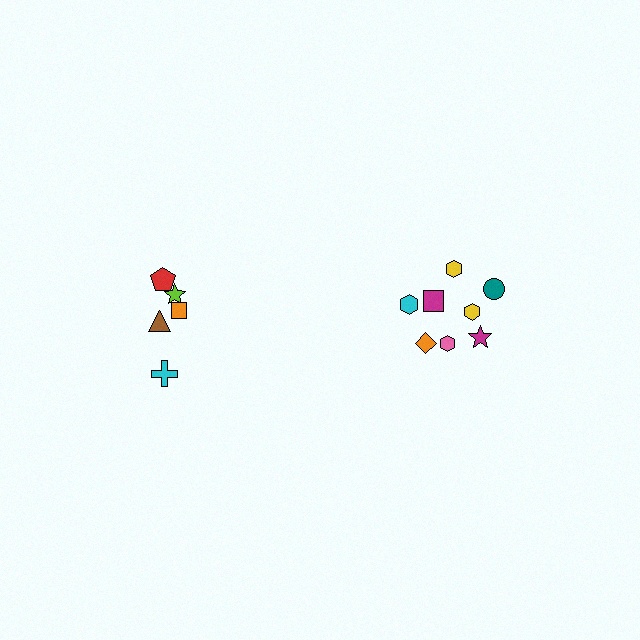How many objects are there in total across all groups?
There are 13 objects.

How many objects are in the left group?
There are 5 objects.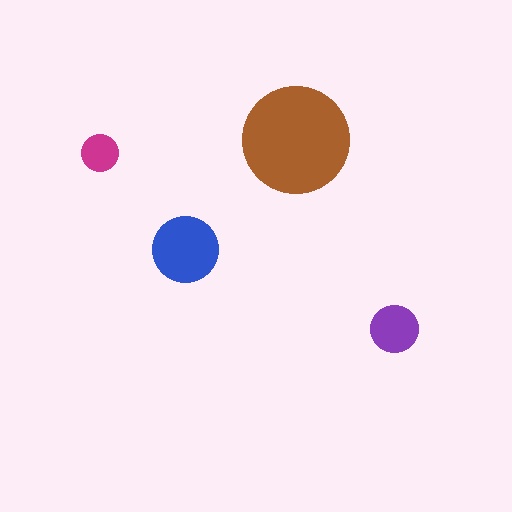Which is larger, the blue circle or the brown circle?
The brown one.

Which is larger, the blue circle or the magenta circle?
The blue one.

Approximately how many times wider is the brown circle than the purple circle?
About 2 times wider.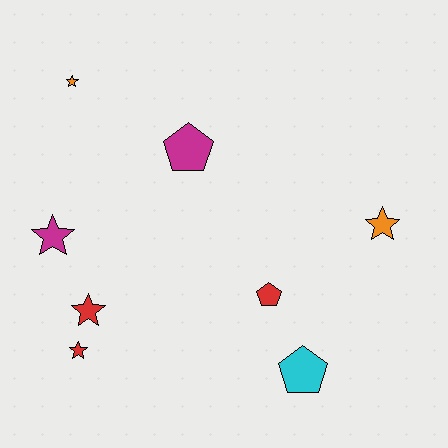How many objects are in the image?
There are 8 objects.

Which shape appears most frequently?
Star, with 5 objects.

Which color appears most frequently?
Red, with 3 objects.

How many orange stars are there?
There are 2 orange stars.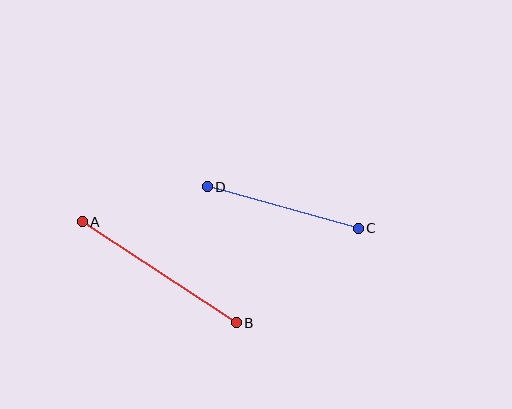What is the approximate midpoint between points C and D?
The midpoint is at approximately (283, 208) pixels.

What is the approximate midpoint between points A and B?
The midpoint is at approximately (159, 272) pixels.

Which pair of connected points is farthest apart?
Points A and B are farthest apart.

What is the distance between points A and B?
The distance is approximately 184 pixels.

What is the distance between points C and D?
The distance is approximately 157 pixels.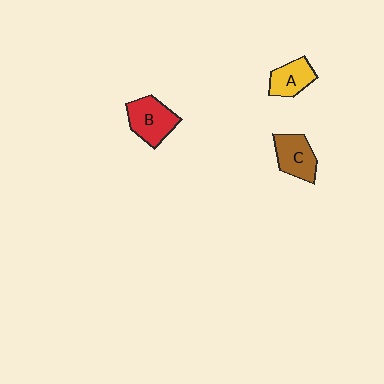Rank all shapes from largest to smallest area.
From largest to smallest: B (red), C (brown), A (yellow).